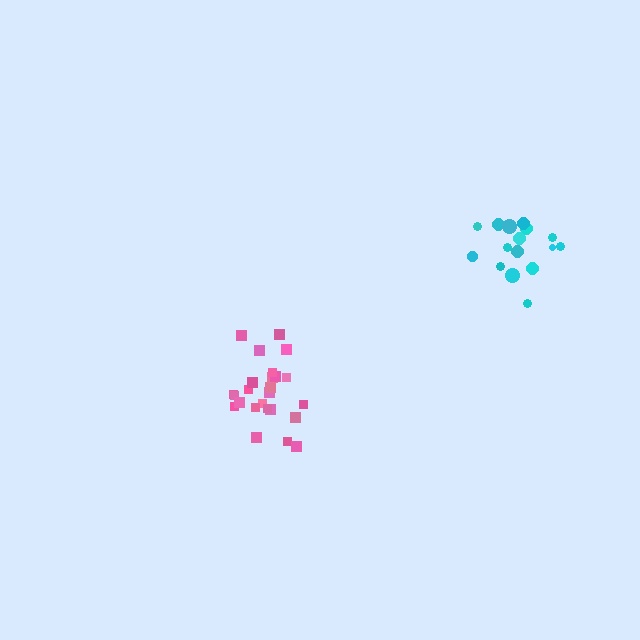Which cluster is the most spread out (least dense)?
Cyan.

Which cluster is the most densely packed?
Pink.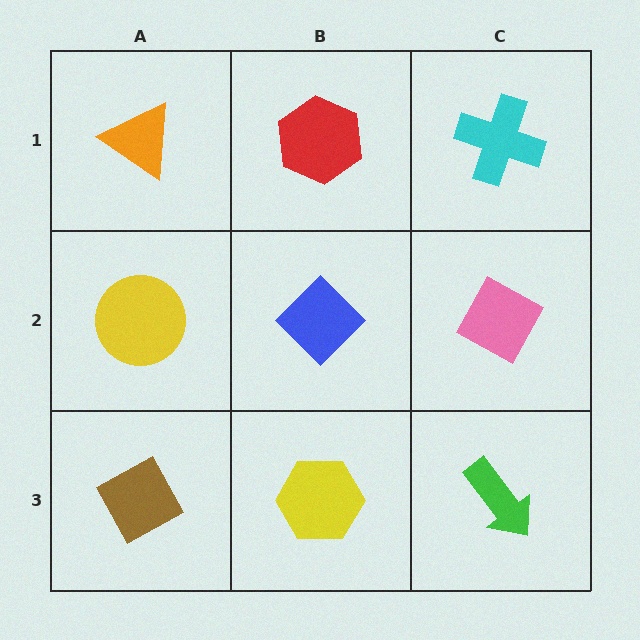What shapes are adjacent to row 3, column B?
A blue diamond (row 2, column B), a brown diamond (row 3, column A), a green arrow (row 3, column C).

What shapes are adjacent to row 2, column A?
An orange triangle (row 1, column A), a brown diamond (row 3, column A), a blue diamond (row 2, column B).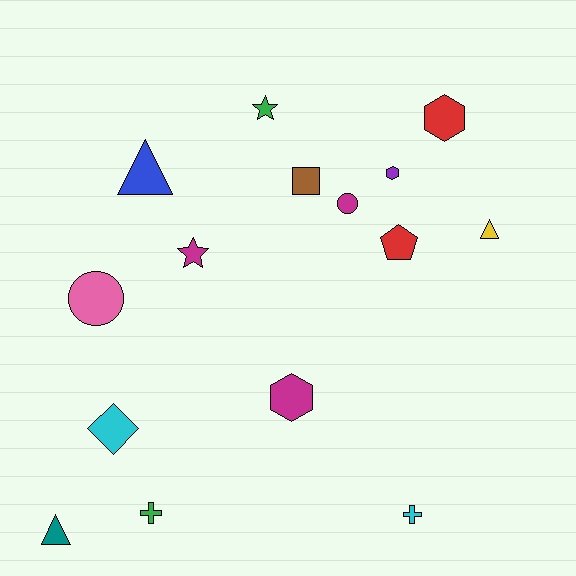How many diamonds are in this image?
There is 1 diamond.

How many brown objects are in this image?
There is 1 brown object.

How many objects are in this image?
There are 15 objects.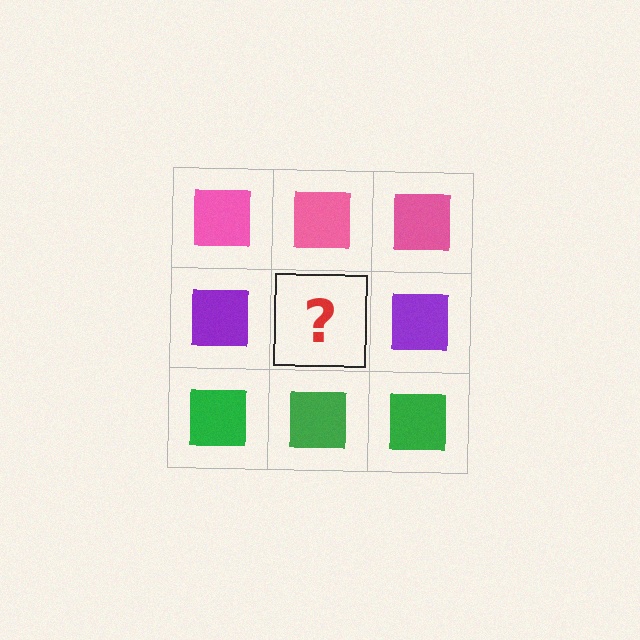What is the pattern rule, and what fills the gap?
The rule is that each row has a consistent color. The gap should be filled with a purple square.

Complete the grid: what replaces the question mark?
The question mark should be replaced with a purple square.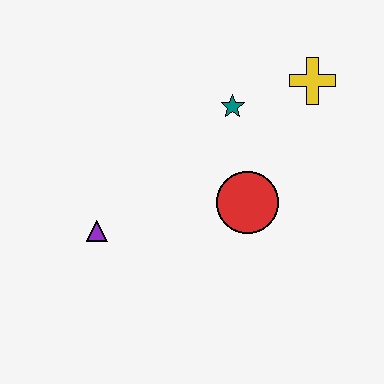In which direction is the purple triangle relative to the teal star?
The purple triangle is to the left of the teal star.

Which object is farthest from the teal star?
The purple triangle is farthest from the teal star.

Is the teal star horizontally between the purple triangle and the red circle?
Yes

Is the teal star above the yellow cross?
No